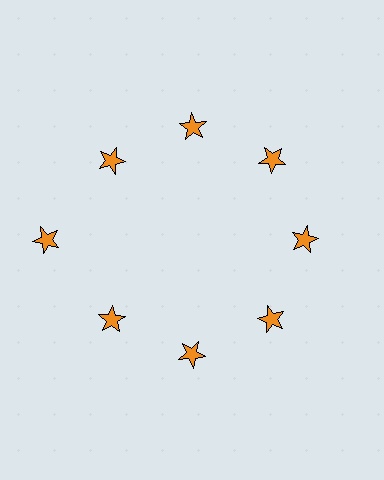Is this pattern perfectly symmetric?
No. The 8 orange stars are arranged in a ring, but one element near the 9 o'clock position is pushed outward from the center, breaking the 8-fold rotational symmetry.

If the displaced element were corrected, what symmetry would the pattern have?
It would have 8-fold rotational symmetry — the pattern would map onto itself every 45 degrees.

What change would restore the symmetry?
The symmetry would be restored by moving it inward, back onto the ring so that all 8 stars sit at equal angles and equal distance from the center.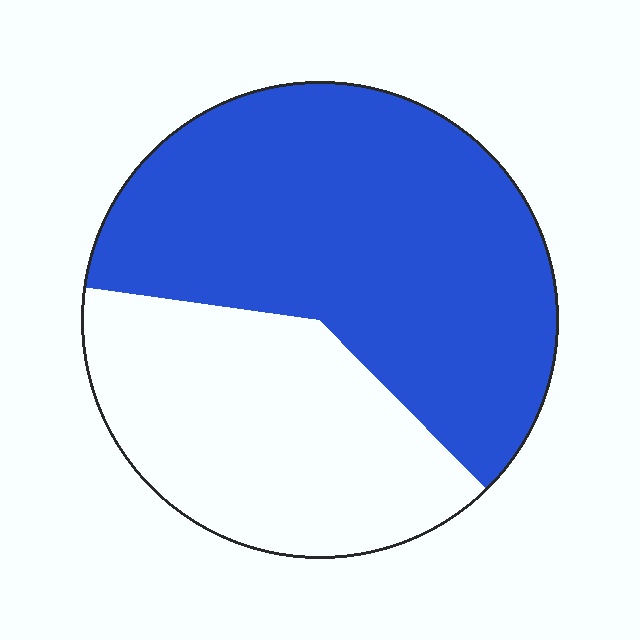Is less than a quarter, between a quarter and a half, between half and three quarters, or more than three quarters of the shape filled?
Between half and three quarters.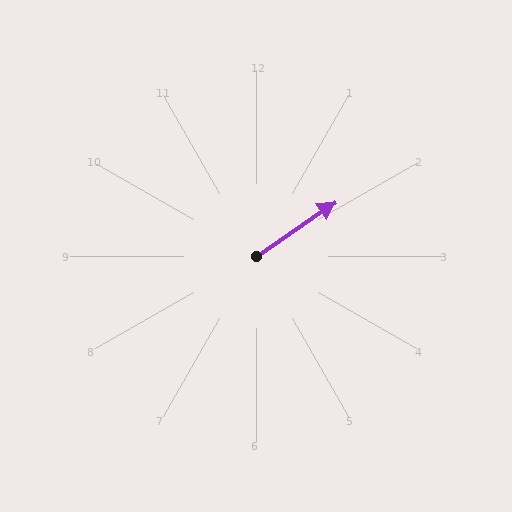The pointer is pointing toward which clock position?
Roughly 2 o'clock.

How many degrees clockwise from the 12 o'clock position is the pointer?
Approximately 56 degrees.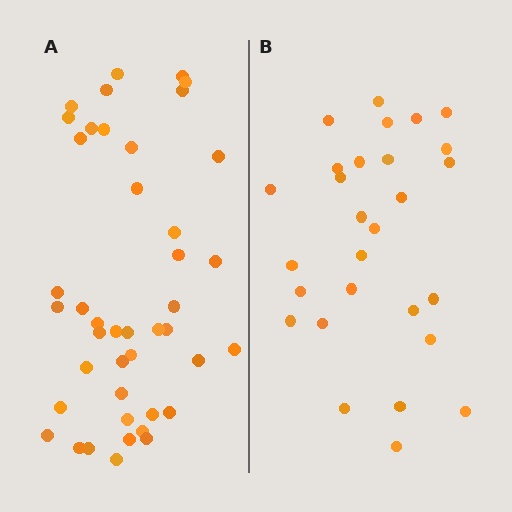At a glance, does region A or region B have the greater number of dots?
Region A (the left region) has more dots.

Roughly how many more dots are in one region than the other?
Region A has approximately 15 more dots than region B.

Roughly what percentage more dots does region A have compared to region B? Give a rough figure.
About 55% more.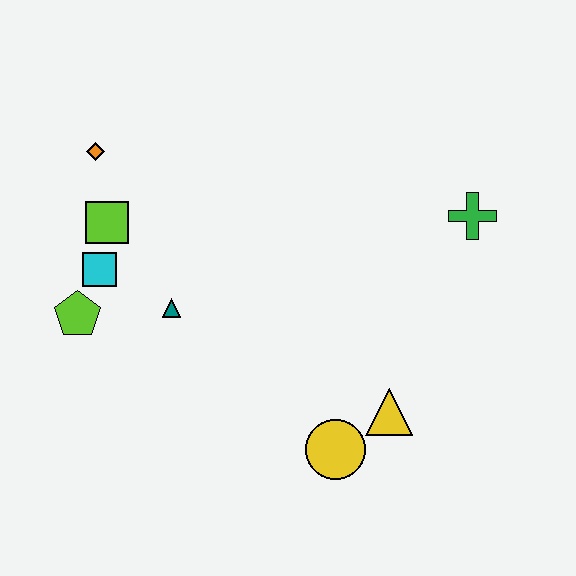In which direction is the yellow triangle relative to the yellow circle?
The yellow triangle is to the right of the yellow circle.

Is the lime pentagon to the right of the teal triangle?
No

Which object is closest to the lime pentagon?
The cyan square is closest to the lime pentagon.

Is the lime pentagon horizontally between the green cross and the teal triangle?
No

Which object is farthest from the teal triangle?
The green cross is farthest from the teal triangle.